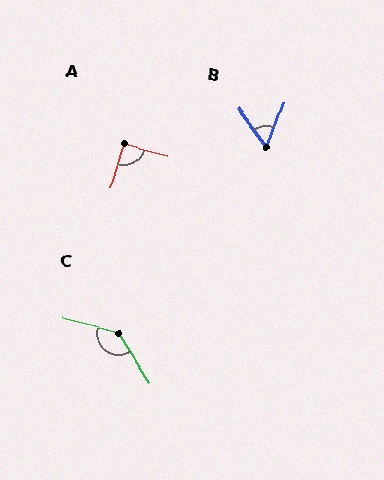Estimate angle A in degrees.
Approximately 91 degrees.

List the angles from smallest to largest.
B (56°), A (91°), C (136°).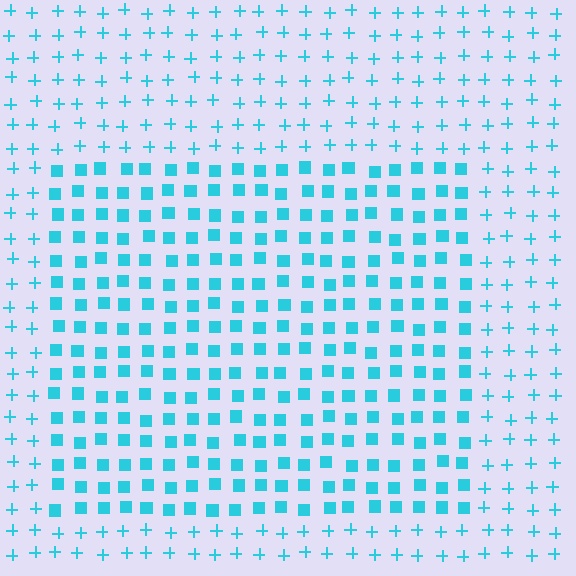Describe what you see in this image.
The image is filled with small cyan elements arranged in a uniform grid. A rectangle-shaped region contains squares, while the surrounding area contains plus signs. The boundary is defined purely by the change in element shape.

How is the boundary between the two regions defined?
The boundary is defined by a change in element shape: squares inside vs. plus signs outside. All elements share the same color and spacing.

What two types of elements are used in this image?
The image uses squares inside the rectangle region and plus signs outside it.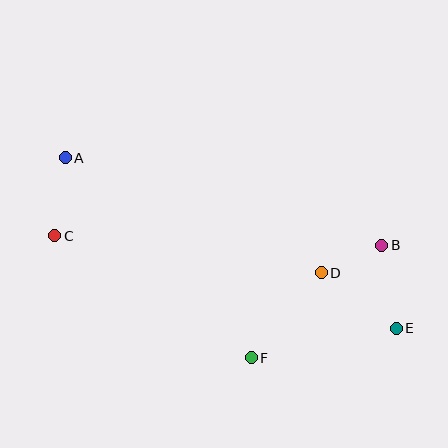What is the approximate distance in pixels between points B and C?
The distance between B and C is approximately 327 pixels.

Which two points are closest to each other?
Points B and D are closest to each other.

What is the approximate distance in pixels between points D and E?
The distance between D and E is approximately 93 pixels.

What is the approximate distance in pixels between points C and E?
The distance between C and E is approximately 354 pixels.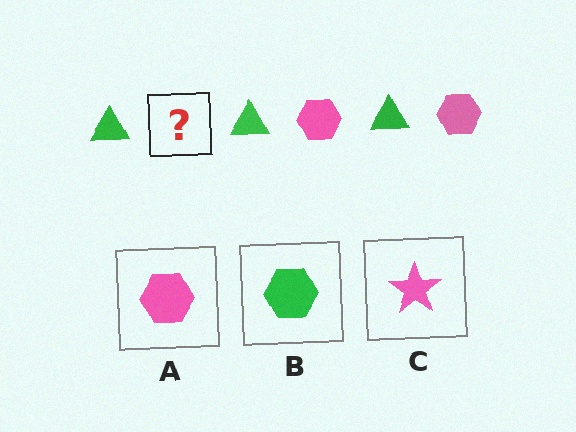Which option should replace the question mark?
Option A.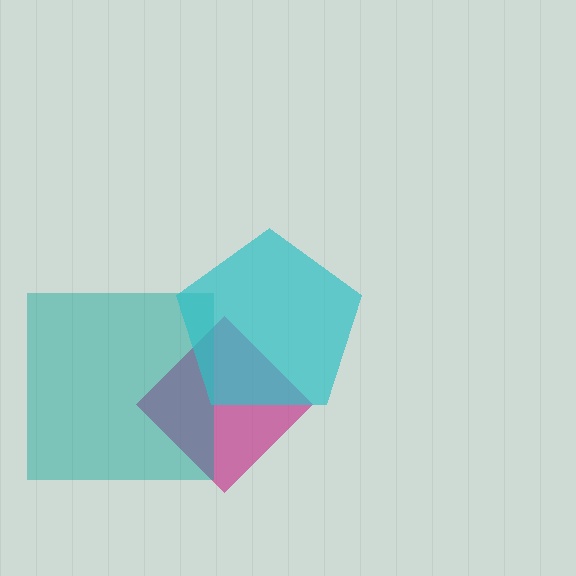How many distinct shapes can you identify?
There are 3 distinct shapes: a magenta diamond, a teal square, a cyan pentagon.